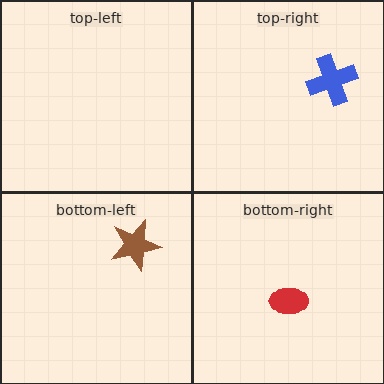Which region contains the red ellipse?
The bottom-right region.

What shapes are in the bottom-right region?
The red ellipse.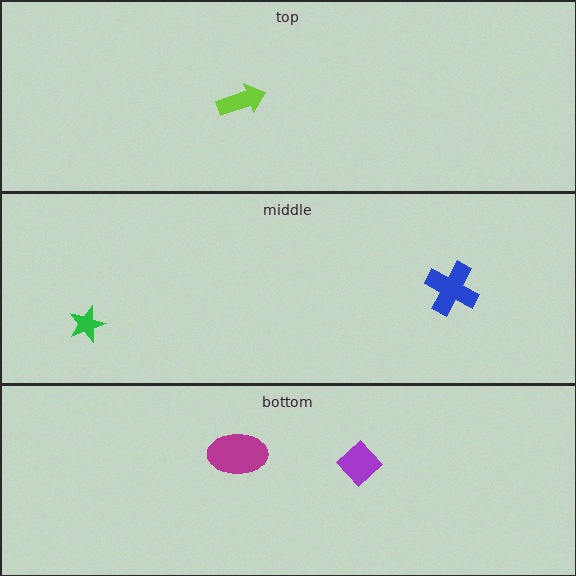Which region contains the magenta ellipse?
The bottom region.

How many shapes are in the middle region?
2.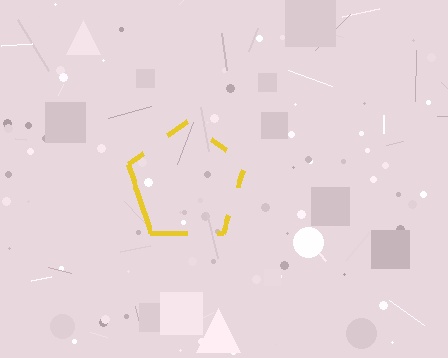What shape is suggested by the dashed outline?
The dashed outline suggests a pentagon.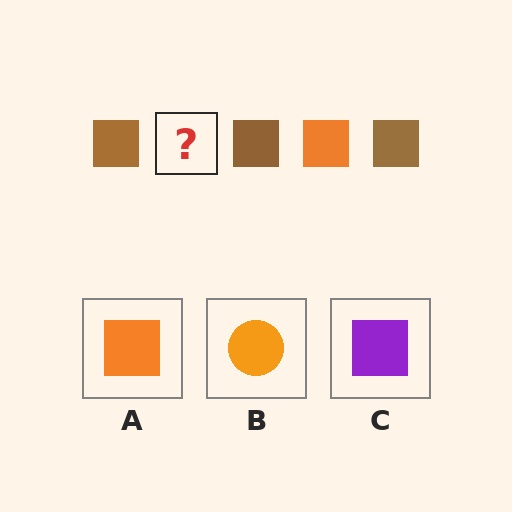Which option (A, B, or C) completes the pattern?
A.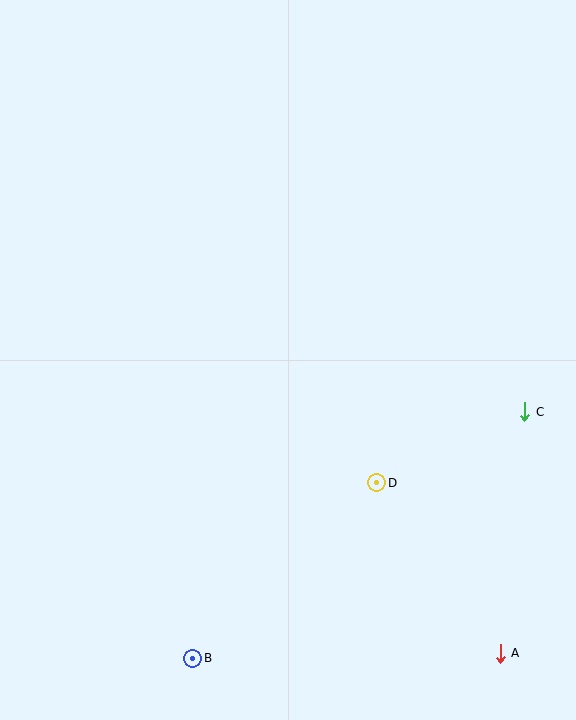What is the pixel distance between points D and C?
The distance between D and C is 164 pixels.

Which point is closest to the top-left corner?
Point D is closest to the top-left corner.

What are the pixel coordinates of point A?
Point A is at (500, 653).